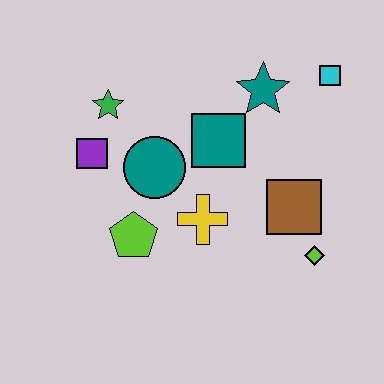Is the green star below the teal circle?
No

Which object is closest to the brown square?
The lime diamond is closest to the brown square.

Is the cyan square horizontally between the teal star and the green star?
No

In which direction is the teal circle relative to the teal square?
The teal circle is to the left of the teal square.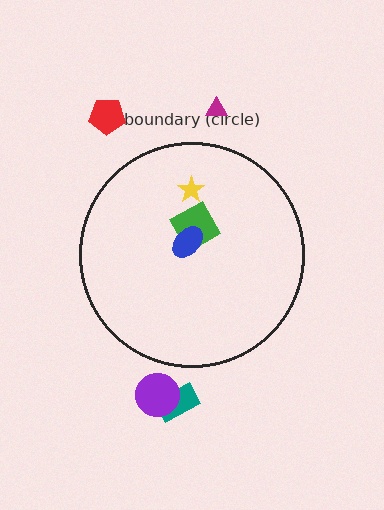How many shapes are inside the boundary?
3 inside, 4 outside.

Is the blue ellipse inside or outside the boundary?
Inside.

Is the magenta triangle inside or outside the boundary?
Outside.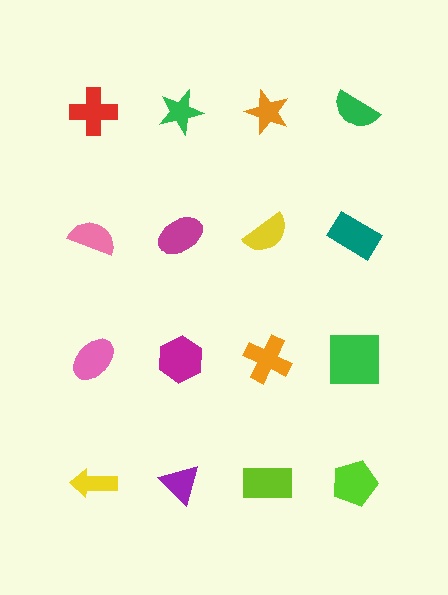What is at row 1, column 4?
A green semicircle.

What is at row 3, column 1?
A pink ellipse.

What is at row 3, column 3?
An orange cross.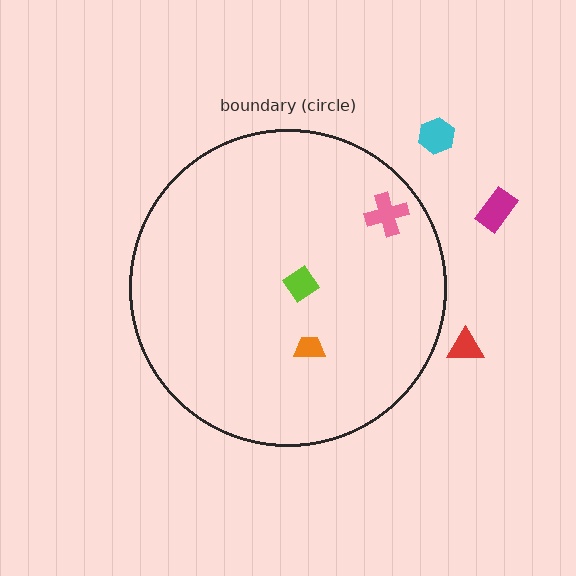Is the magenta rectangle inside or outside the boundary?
Outside.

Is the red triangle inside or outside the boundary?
Outside.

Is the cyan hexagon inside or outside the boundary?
Outside.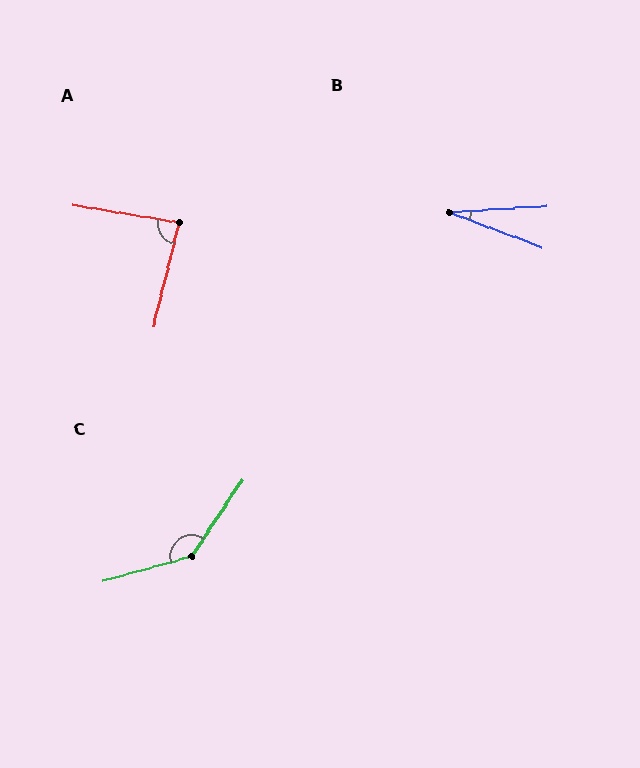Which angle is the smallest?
B, at approximately 25 degrees.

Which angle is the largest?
C, at approximately 139 degrees.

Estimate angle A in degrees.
Approximately 86 degrees.